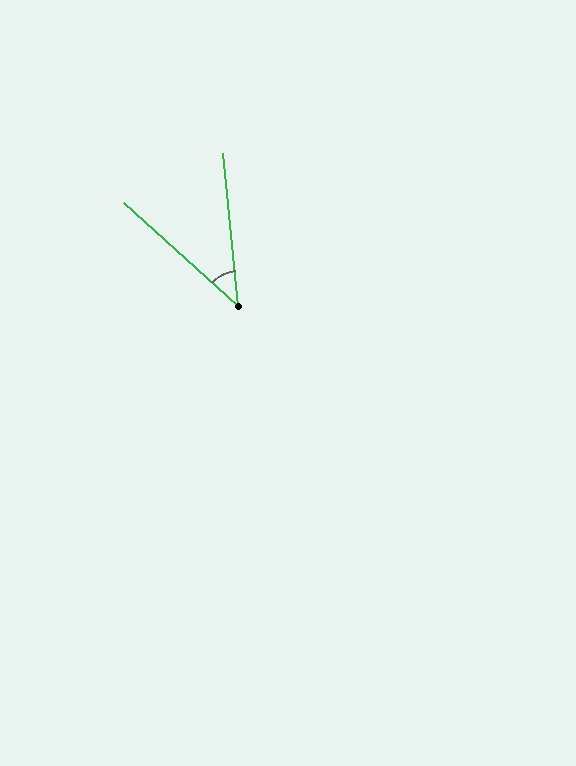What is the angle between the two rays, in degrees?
Approximately 42 degrees.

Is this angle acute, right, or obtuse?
It is acute.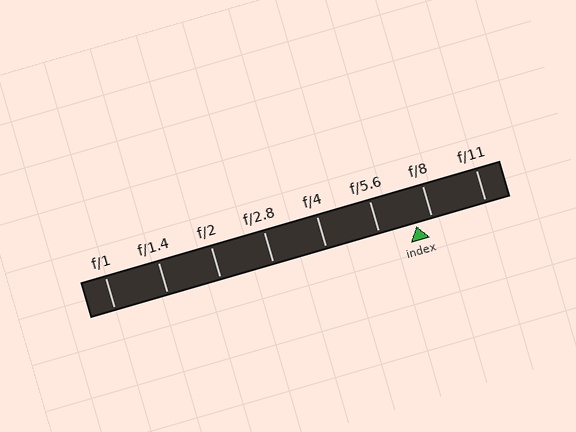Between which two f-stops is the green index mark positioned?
The index mark is between f/5.6 and f/8.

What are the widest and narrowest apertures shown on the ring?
The widest aperture shown is f/1 and the narrowest is f/11.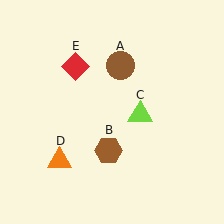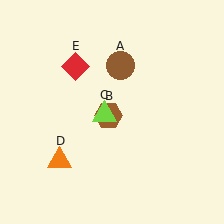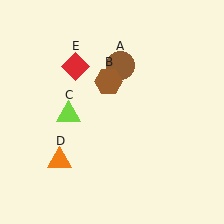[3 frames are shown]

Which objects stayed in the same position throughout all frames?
Brown circle (object A) and orange triangle (object D) and red diamond (object E) remained stationary.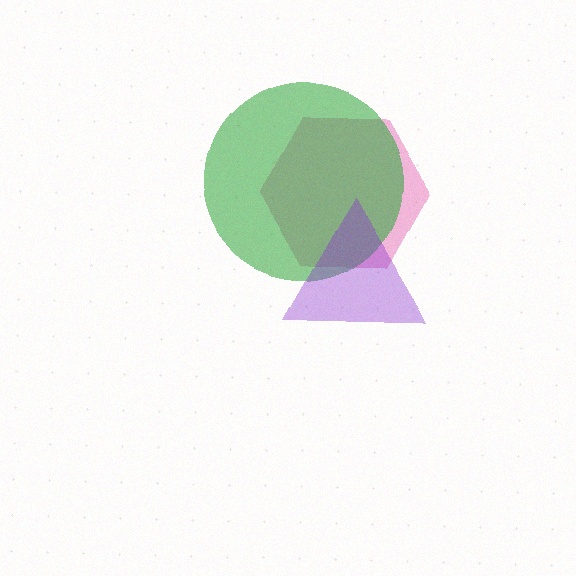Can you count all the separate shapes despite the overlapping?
Yes, there are 3 separate shapes.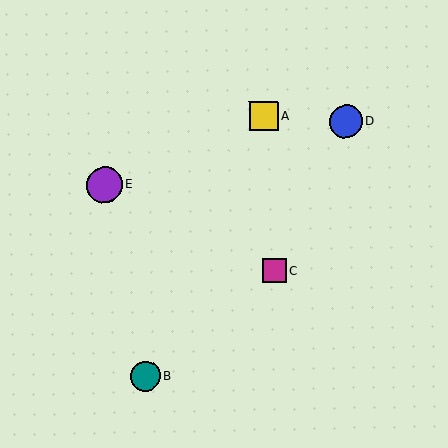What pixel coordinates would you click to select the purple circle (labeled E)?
Click at (104, 185) to select the purple circle E.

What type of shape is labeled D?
Shape D is a blue circle.